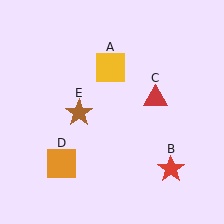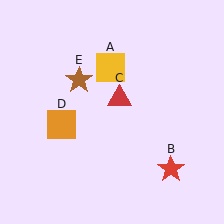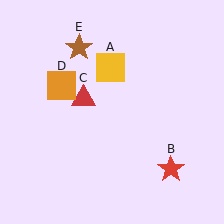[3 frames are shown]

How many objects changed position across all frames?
3 objects changed position: red triangle (object C), orange square (object D), brown star (object E).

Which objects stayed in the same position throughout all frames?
Yellow square (object A) and red star (object B) remained stationary.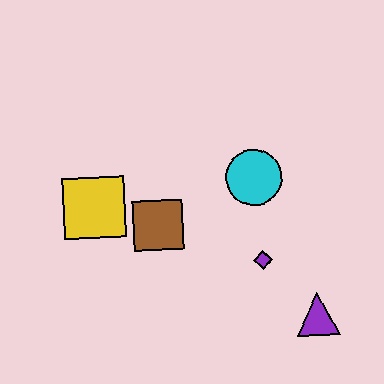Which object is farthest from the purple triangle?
The yellow square is farthest from the purple triangle.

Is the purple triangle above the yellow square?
No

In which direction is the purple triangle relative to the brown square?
The purple triangle is to the right of the brown square.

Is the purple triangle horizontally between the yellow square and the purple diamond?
No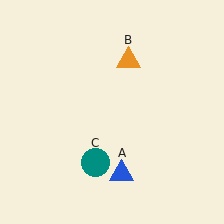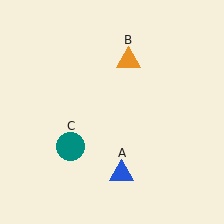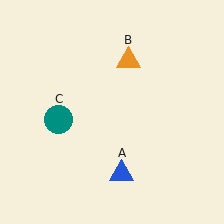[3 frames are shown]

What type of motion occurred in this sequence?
The teal circle (object C) rotated clockwise around the center of the scene.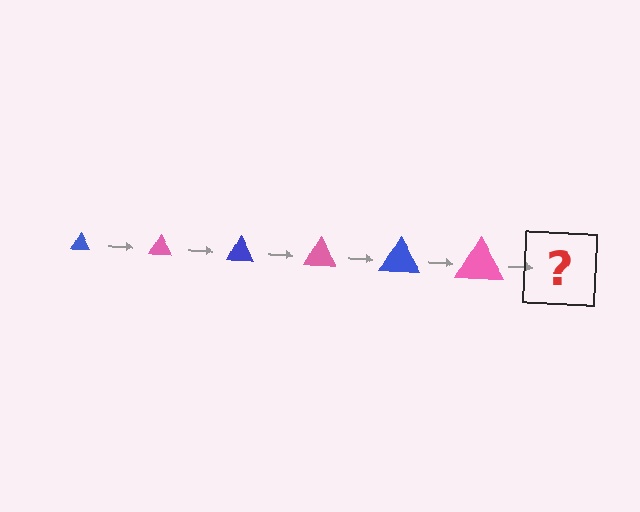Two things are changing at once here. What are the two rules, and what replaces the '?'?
The two rules are that the triangle grows larger each step and the color cycles through blue and pink. The '?' should be a blue triangle, larger than the previous one.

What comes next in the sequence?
The next element should be a blue triangle, larger than the previous one.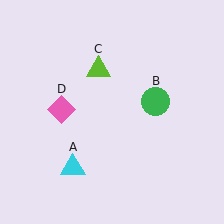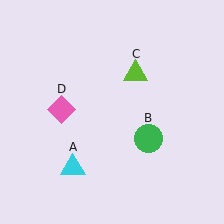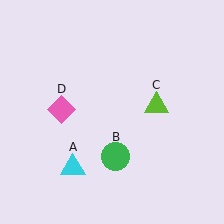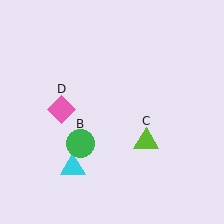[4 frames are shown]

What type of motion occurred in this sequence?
The green circle (object B), lime triangle (object C) rotated clockwise around the center of the scene.